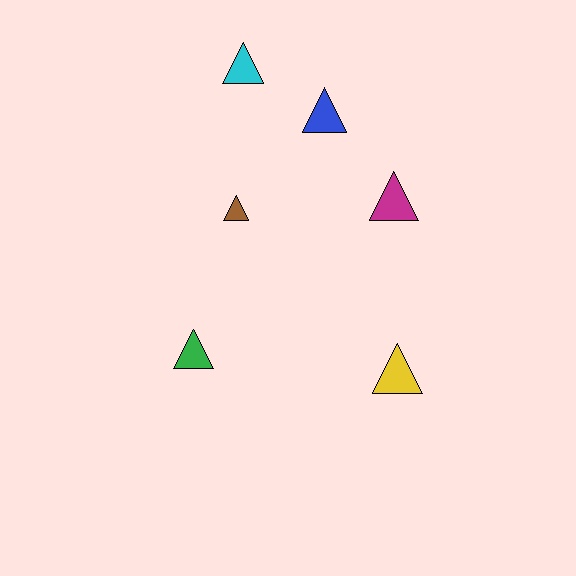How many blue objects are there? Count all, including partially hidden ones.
There is 1 blue object.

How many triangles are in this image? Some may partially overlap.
There are 6 triangles.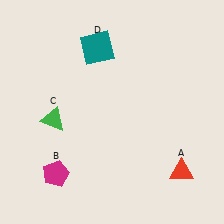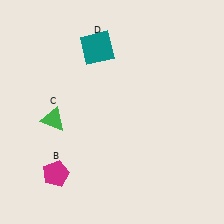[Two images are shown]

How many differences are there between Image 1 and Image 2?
There is 1 difference between the two images.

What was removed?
The red triangle (A) was removed in Image 2.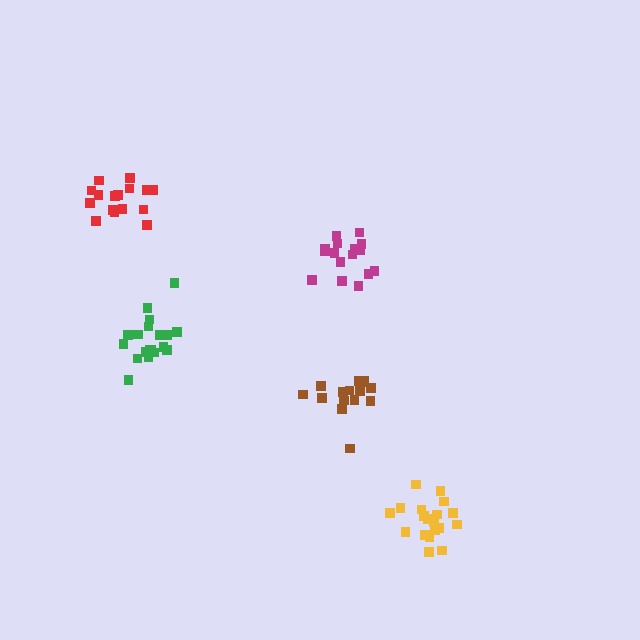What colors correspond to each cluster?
The clusters are colored: brown, green, red, magenta, yellow.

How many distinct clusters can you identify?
There are 5 distinct clusters.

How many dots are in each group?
Group 1: 15 dots, Group 2: 19 dots, Group 3: 16 dots, Group 4: 17 dots, Group 5: 19 dots (86 total).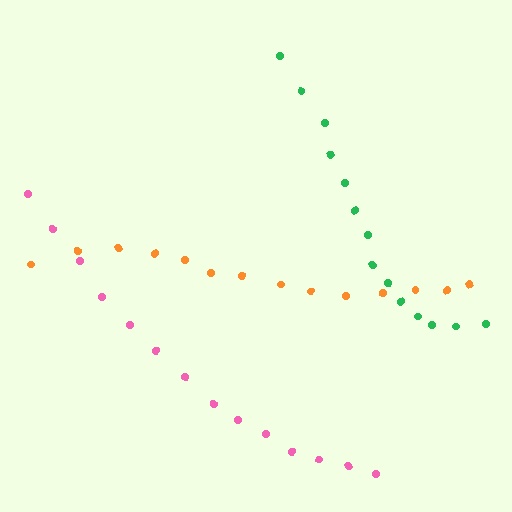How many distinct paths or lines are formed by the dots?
There are 3 distinct paths.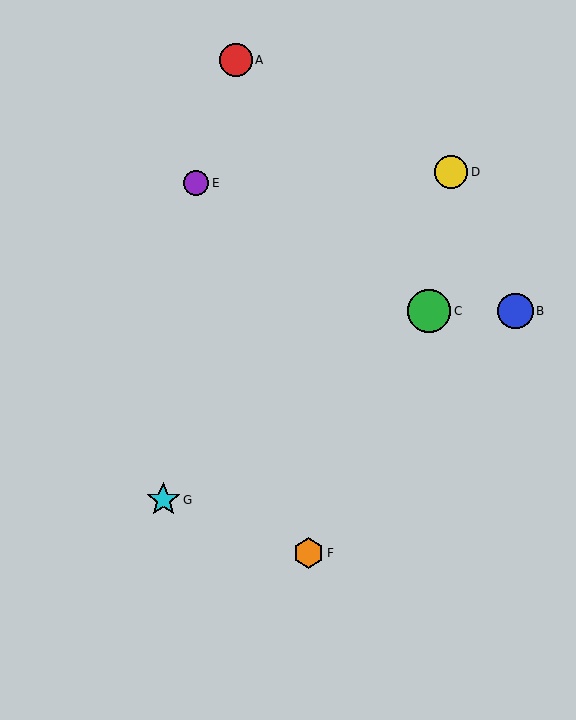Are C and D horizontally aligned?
No, C is at y≈311 and D is at y≈172.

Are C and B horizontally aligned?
Yes, both are at y≈311.